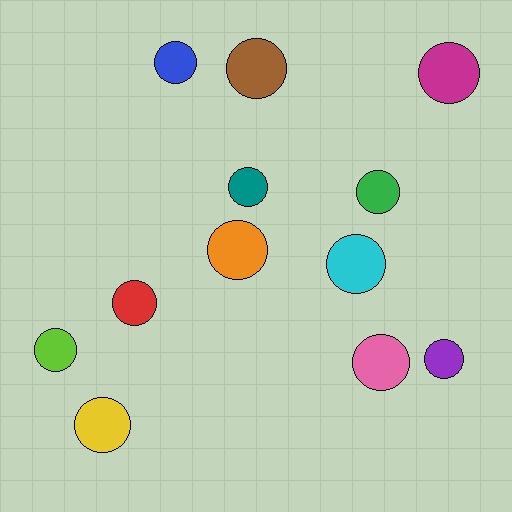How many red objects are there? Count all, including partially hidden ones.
There is 1 red object.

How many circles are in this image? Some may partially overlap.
There are 12 circles.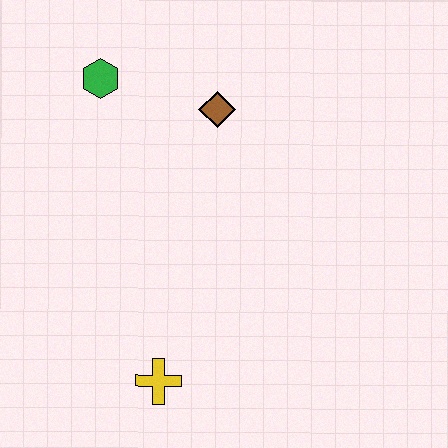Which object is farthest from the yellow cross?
The green hexagon is farthest from the yellow cross.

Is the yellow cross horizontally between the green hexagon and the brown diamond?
Yes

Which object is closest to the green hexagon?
The brown diamond is closest to the green hexagon.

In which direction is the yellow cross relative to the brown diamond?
The yellow cross is below the brown diamond.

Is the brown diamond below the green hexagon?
Yes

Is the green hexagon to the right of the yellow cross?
No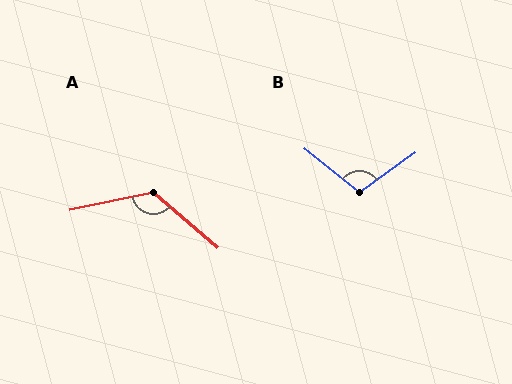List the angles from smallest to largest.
B (105°), A (127°).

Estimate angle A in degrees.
Approximately 127 degrees.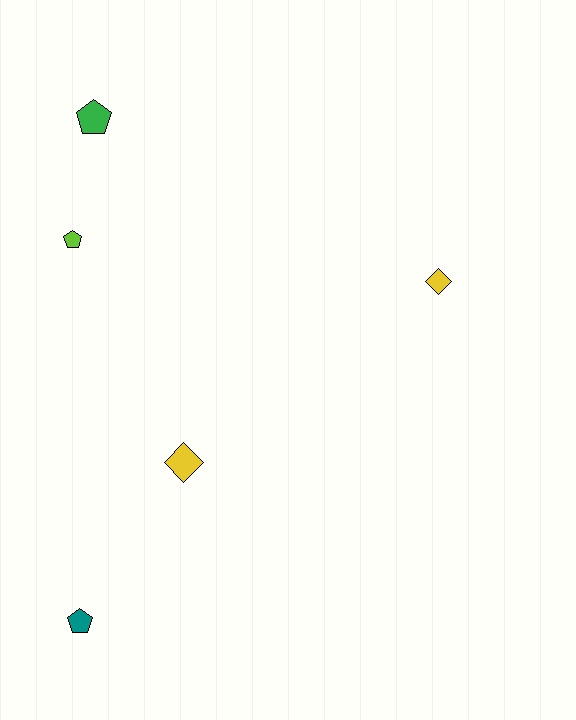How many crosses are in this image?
There are no crosses.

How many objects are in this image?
There are 5 objects.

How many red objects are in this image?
There are no red objects.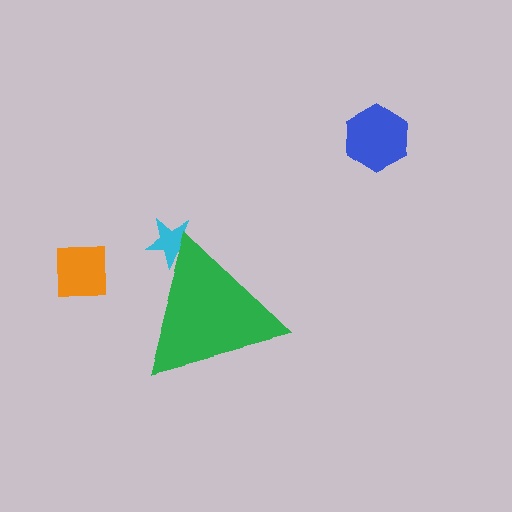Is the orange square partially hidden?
No, the orange square is fully visible.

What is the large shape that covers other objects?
A green triangle.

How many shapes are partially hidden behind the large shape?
1 shape is partially hidden.